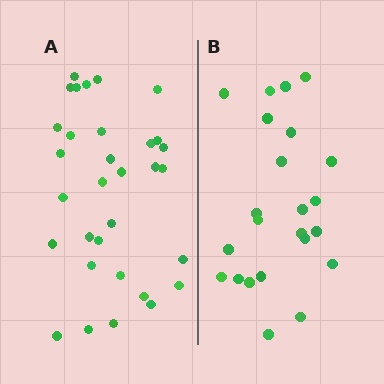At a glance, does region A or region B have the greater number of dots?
Region A (the left region) has more dots.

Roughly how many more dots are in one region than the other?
Region A has roughly 8 or so more dots than region B.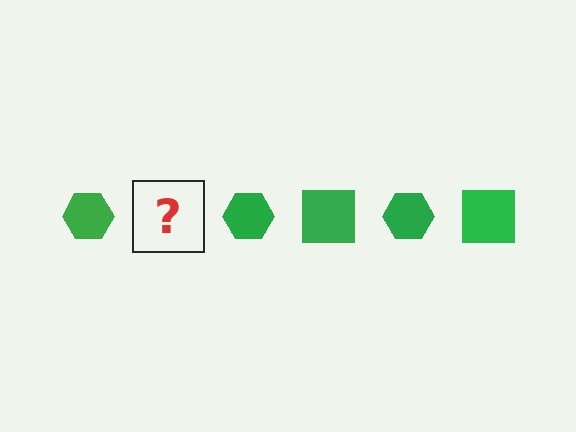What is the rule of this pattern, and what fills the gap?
The rule is that the pattern cycles through hexagon, square shapes in green. The gap should be filled with a green square.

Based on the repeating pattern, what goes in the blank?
The blank should be a green square.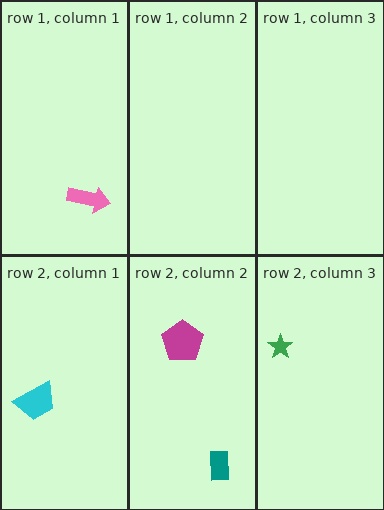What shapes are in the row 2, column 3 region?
The green star.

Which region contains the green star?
The row 2, column 3 region.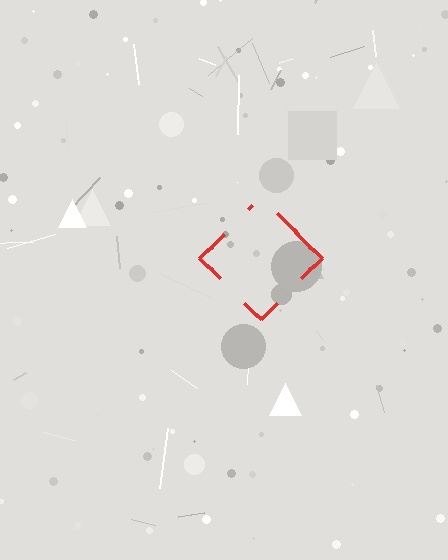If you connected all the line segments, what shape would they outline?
They would outline a diamond.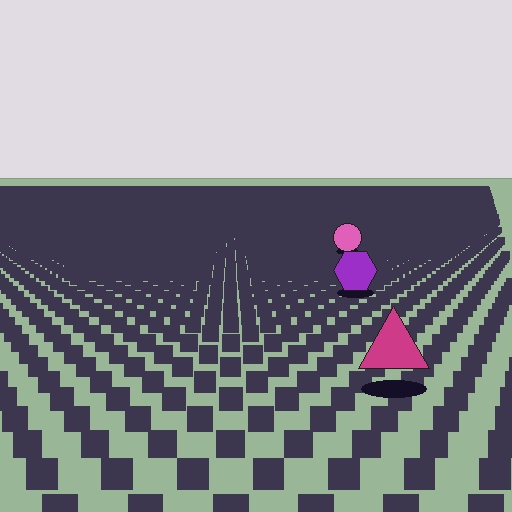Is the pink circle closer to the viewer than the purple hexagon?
No. The purple hexagon is closer — you can tell from the texture gradient: the ground texture is coarser near it.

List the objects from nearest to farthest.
From nearest to farthest: the magenta triangle, the purple hexagon, the pink circle.